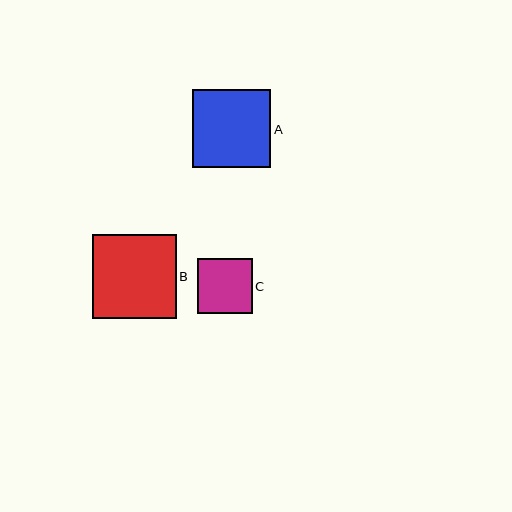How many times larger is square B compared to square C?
Square B is approximately 1.5 times the size of square C.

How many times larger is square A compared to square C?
Square A is approximately 1.4 times the size of square C.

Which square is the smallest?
Square C is the smallest with a size of approximately 55 pixels.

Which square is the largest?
Square B is the largest with a size of approximately 84 pixels.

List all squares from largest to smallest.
From largest to smallest: B, A, C.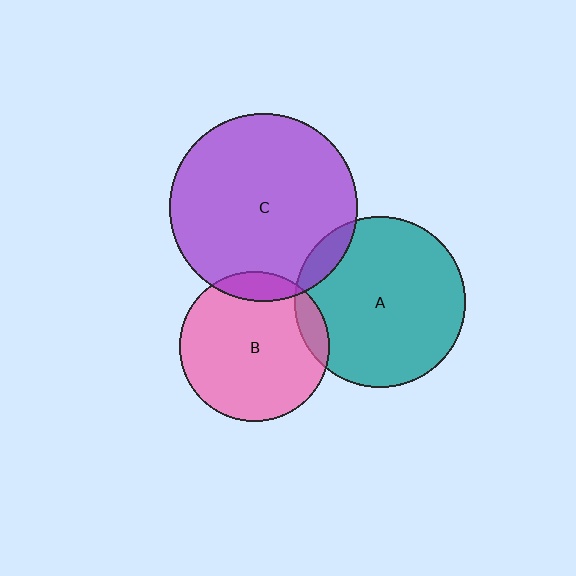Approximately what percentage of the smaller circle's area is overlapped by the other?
Approximately 10%.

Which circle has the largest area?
Circle C (purple).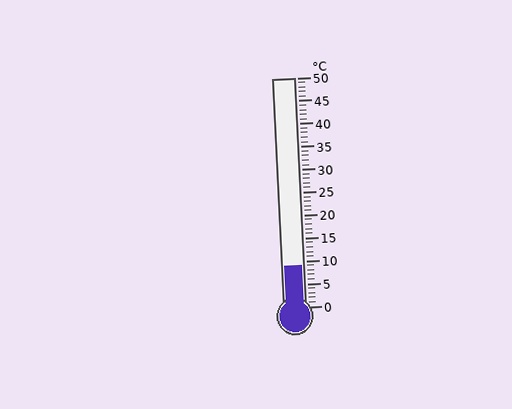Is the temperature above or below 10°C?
The temperature is below 10°C.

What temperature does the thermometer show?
The thermometer shows approximately 9°C.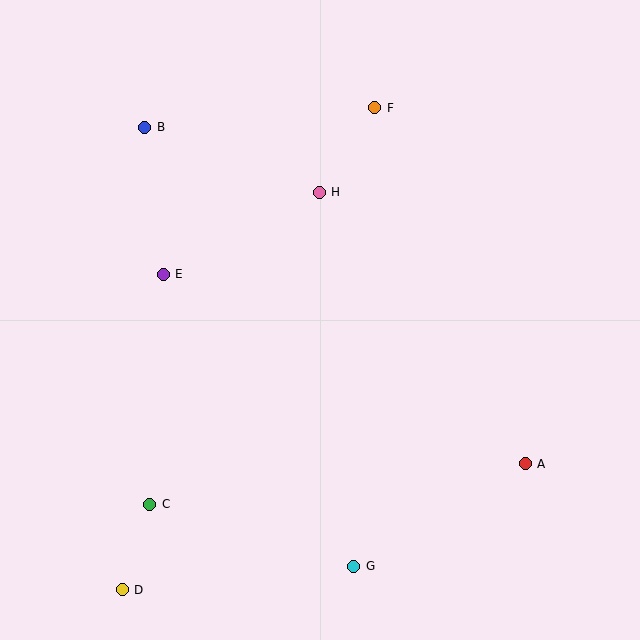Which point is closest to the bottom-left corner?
Point D is closest to the bottom-left corner.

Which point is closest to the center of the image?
Point H at (319, 192) is closest to the center.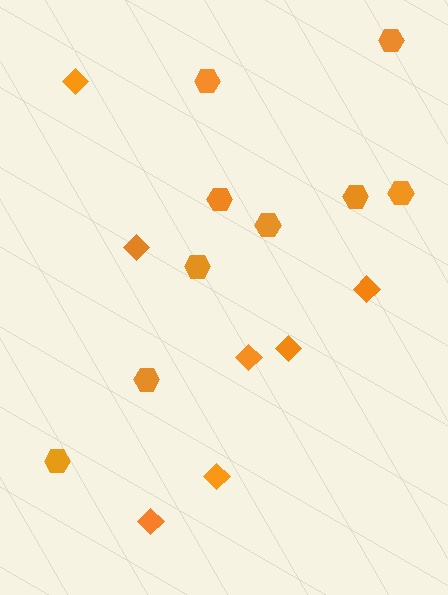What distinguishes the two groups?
There are 2 groups: one group of hexagons (9) and one group of diamonds (7).